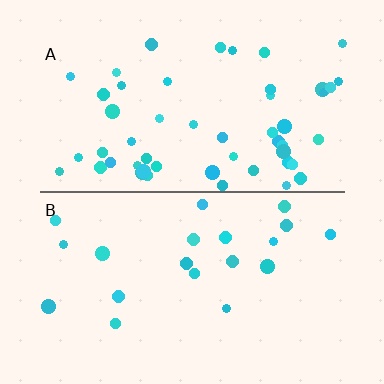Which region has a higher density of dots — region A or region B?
A (the top).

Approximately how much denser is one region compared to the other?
Approximately 2.6× — region A over region B.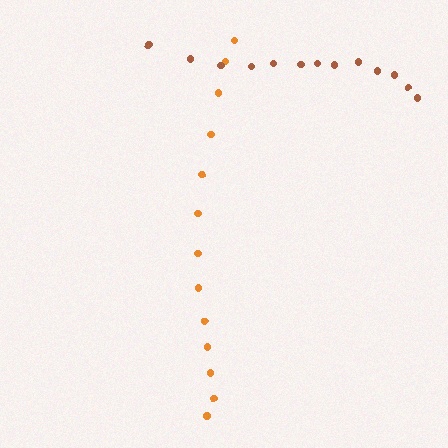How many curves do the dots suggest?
There are 2 distinct paths.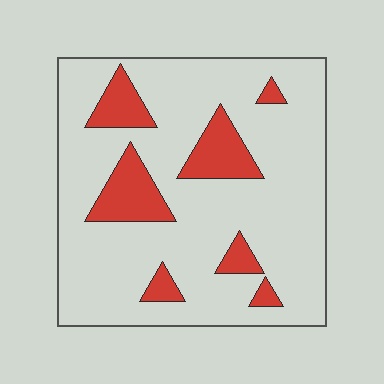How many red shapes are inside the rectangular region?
7.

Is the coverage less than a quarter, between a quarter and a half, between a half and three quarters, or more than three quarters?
Less than a quarter.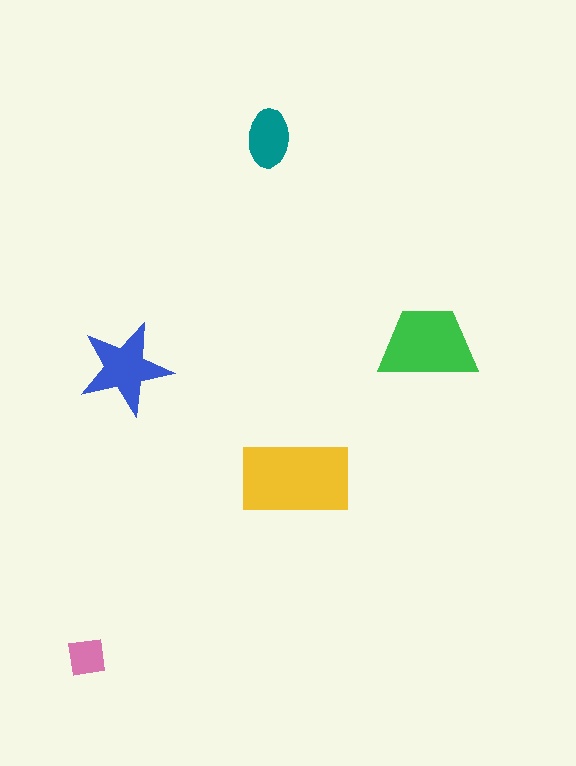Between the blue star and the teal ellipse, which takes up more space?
The blue star.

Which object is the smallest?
The pink square.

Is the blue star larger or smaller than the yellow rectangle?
Smaller.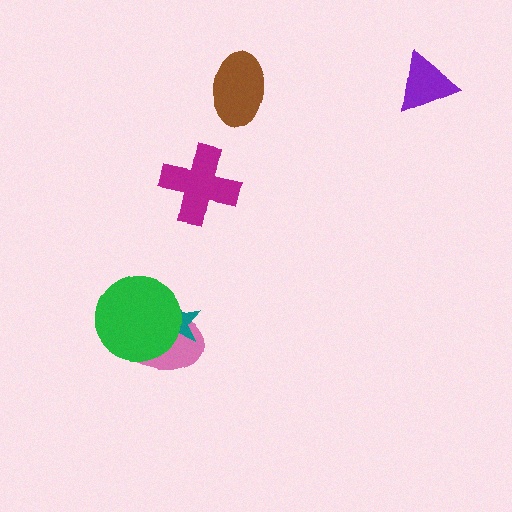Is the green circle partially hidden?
No, no other shape covers it.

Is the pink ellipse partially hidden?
Yes, it is partially covered by another shape.